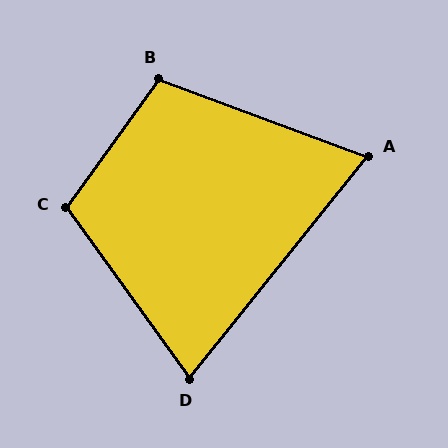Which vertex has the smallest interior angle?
A, at approximately 72 degrees.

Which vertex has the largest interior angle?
C, at approximately 108 degrees.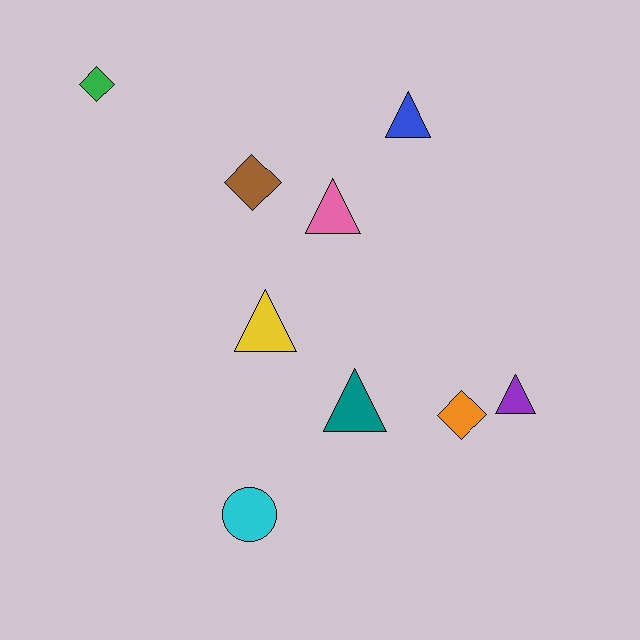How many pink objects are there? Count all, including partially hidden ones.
There is 1 pink object.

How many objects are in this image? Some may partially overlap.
There are 9 objects.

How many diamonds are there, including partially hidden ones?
There are 3 diamonds.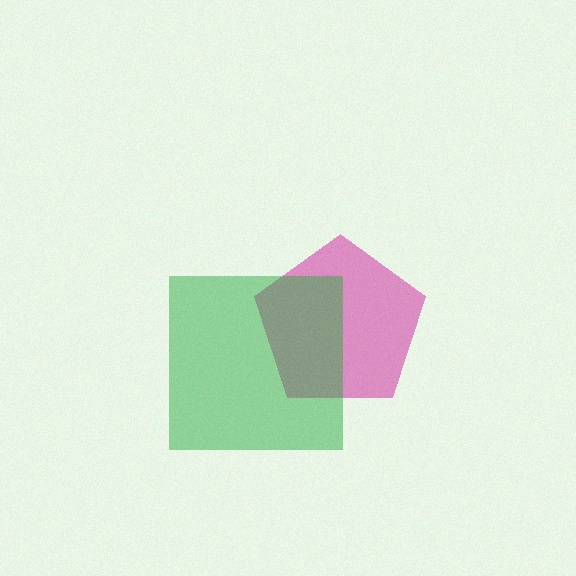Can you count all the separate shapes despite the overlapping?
Yes, there are 2 separate shapes.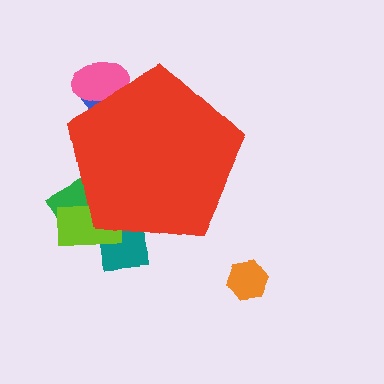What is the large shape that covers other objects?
A red pentagon.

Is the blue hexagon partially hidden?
Yes, the blue hexagon is partially hidden behind the red pentagon.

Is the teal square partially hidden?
Yes, the teal square is partially hidden behind the red pentagon.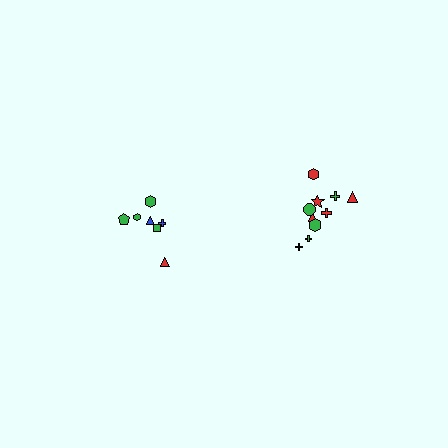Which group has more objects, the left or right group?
The right group.